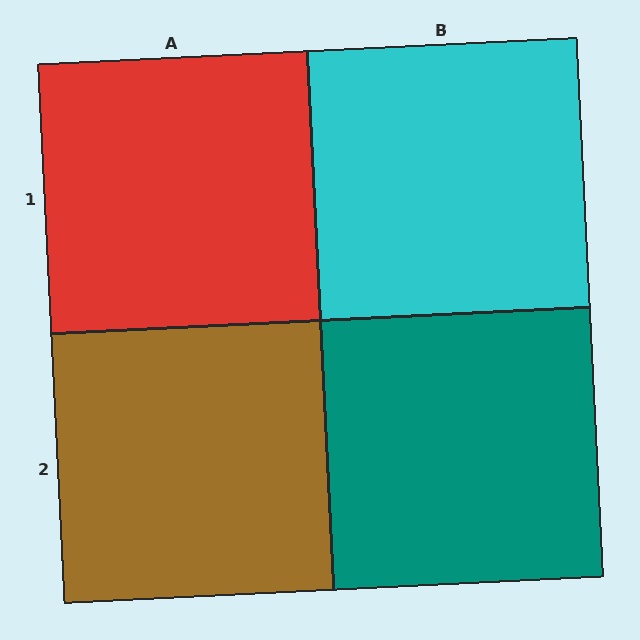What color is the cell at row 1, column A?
Red.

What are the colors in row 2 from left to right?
Brown, teal.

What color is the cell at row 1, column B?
Cyan.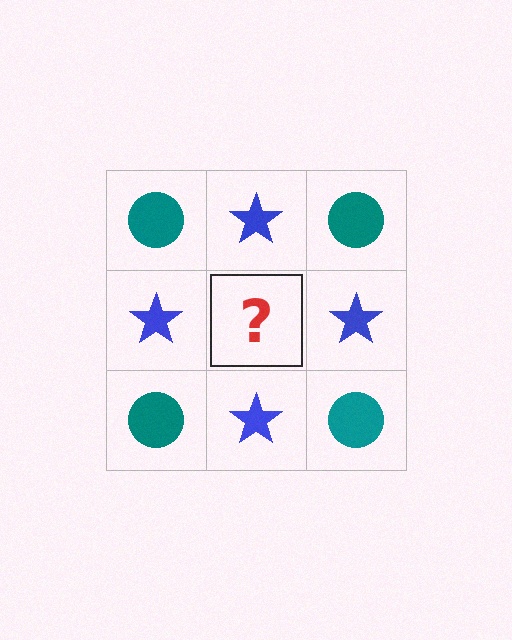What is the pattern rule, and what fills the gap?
The rule is that it alternates teal circle and blue star in a checkerboard pattern. The gap should be filled with a teal circle.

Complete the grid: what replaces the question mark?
The question mark should be replaced with a teal circle.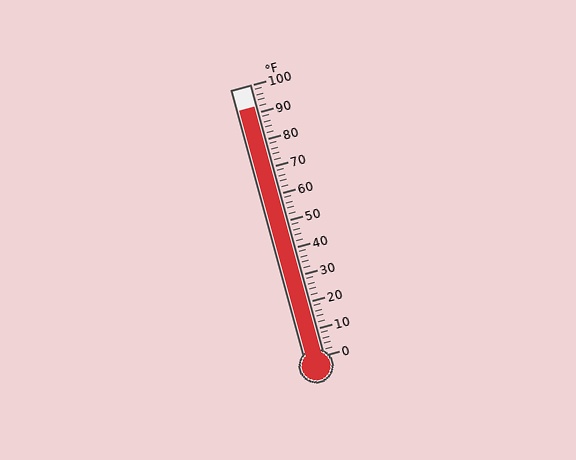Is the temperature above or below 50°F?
The temperature is above 50°F.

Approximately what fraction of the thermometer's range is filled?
The thermometer is filled to approximately 90% of its range.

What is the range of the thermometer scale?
The thermometer scale ranges from 0°F to 100°F.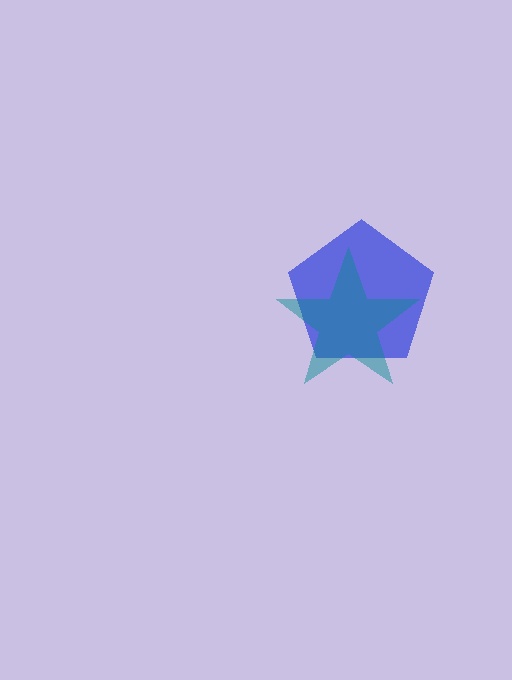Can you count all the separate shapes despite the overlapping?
Yes, there are 2 separate shapes.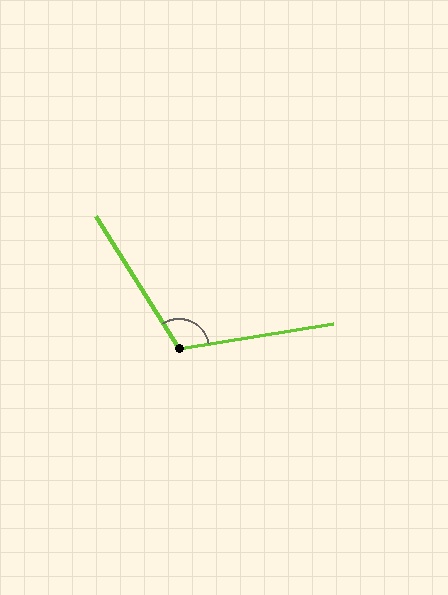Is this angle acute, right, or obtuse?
It is obtuse.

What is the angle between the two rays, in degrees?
Approximately 113 degrees.